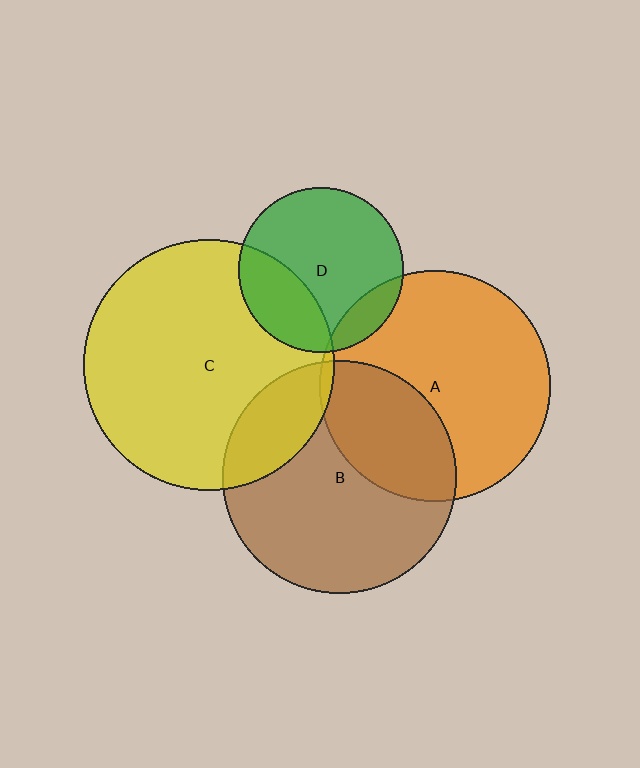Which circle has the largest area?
Circle C (yellow).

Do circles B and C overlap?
Yes.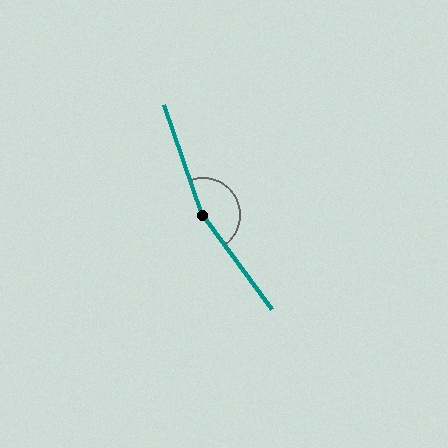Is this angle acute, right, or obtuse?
It is obtuse.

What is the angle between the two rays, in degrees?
Approximately 163 degrees.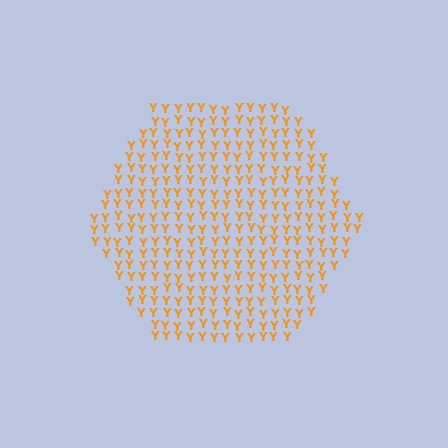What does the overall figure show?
The overall figure shows a hexagon.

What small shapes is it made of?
It is made of small letter Y's.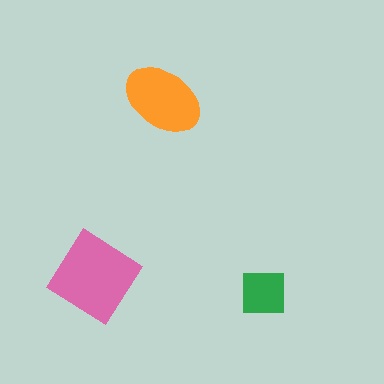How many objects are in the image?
There are 3 objects in the image.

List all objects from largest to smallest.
The pink diamond, the orange ellipse, the green square.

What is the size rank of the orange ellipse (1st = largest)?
2nd.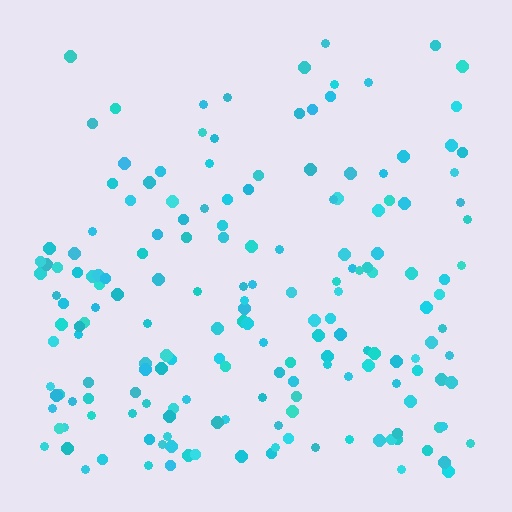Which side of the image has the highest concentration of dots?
The bottom.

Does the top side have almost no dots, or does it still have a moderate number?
Still a moderate number, just noticeably fewer than the bottom.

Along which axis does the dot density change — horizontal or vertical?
Vertical.